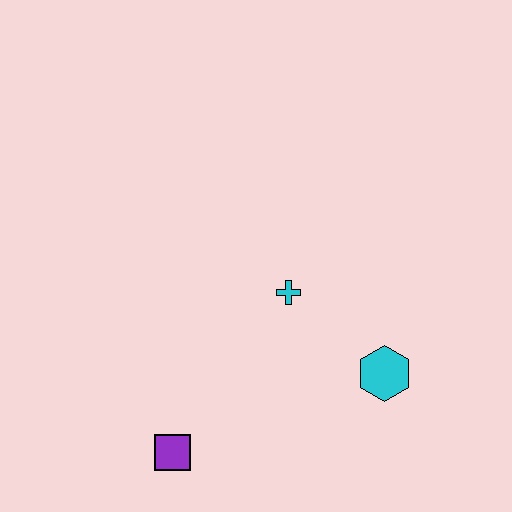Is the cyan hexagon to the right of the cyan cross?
Yes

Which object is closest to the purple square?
The cyan cross is closest to the purple square.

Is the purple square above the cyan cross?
No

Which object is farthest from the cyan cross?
The purple square is farthest from the cyan cross.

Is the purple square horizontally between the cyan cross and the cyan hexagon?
No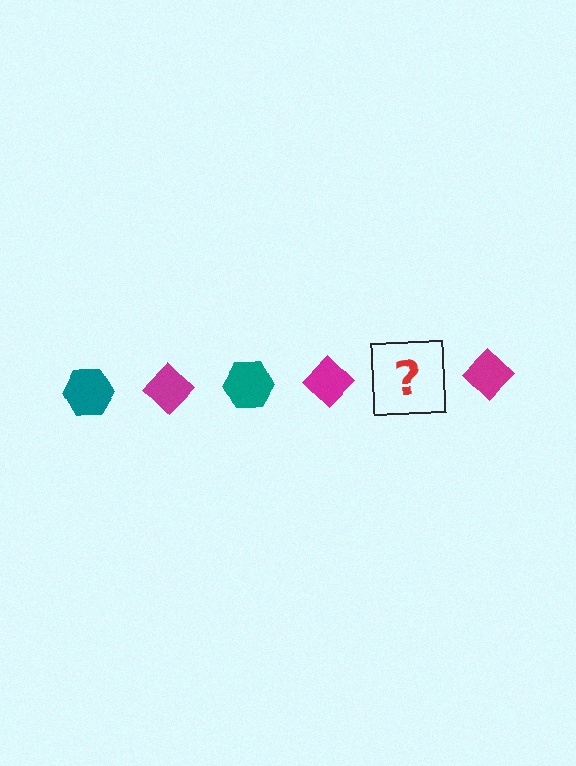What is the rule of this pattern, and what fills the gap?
The rule is that the pattern alternates between teal hexagon and magenta diamond. The gap should be filled with a teal hexagon.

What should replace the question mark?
The question mark should be replaced with a teal hexagon.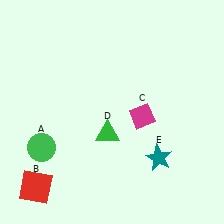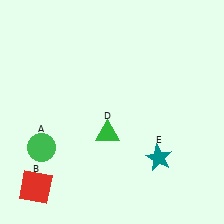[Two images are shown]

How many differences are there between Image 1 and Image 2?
There is 1 difference between the two images.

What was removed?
The magenta diamond (C) was removed in Image 2.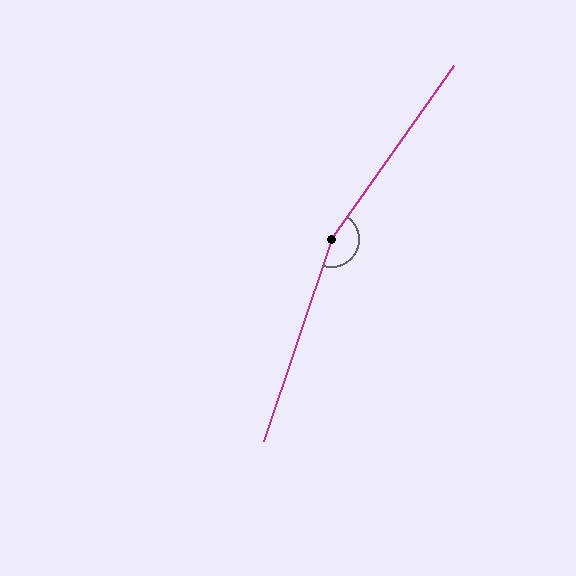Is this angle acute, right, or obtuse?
It is obtuse.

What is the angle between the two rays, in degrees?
Approximately 163 degrees.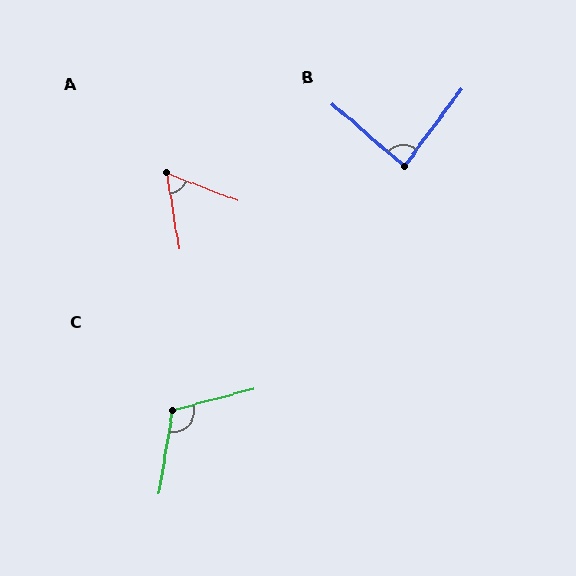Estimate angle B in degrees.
Approximately 86 degrees.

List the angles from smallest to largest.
A (59°), B (86°), C (114°).